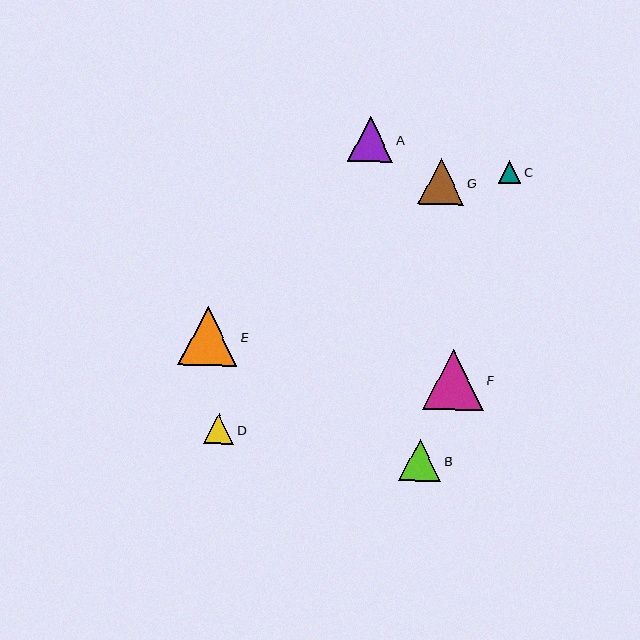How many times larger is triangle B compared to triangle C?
Triangle B is approximately 1.8 times the size of triangle C.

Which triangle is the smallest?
Triangle C is the smallest with a size of approximately 23 pixels.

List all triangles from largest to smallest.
From largest to smallest: F, E, G, A, B, D, C.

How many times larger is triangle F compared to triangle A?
Triangle F is approximately 1.3 times the size of triangle A.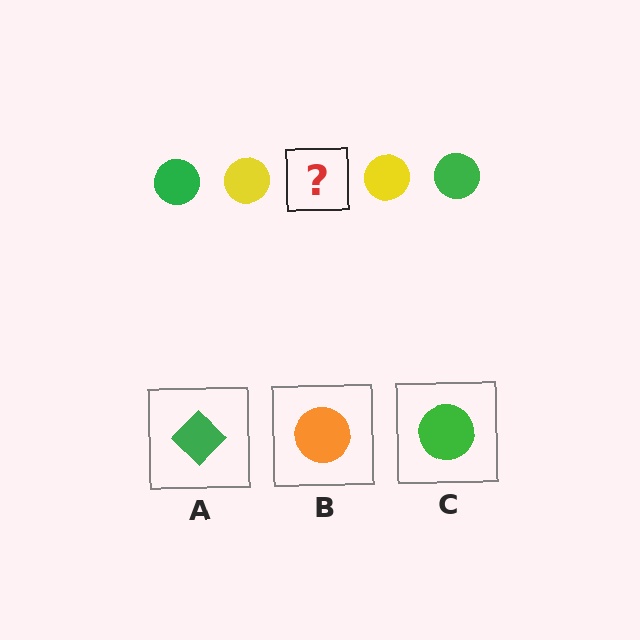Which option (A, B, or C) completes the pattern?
C.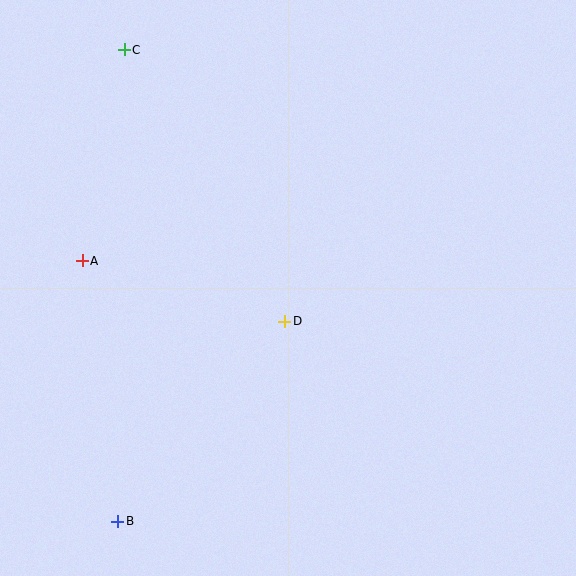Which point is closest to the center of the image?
Point D at (285, 321) is closest to the center.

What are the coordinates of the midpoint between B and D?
The midpoint between B and D is at (201, 421).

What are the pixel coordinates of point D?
Point D is at (285, 321).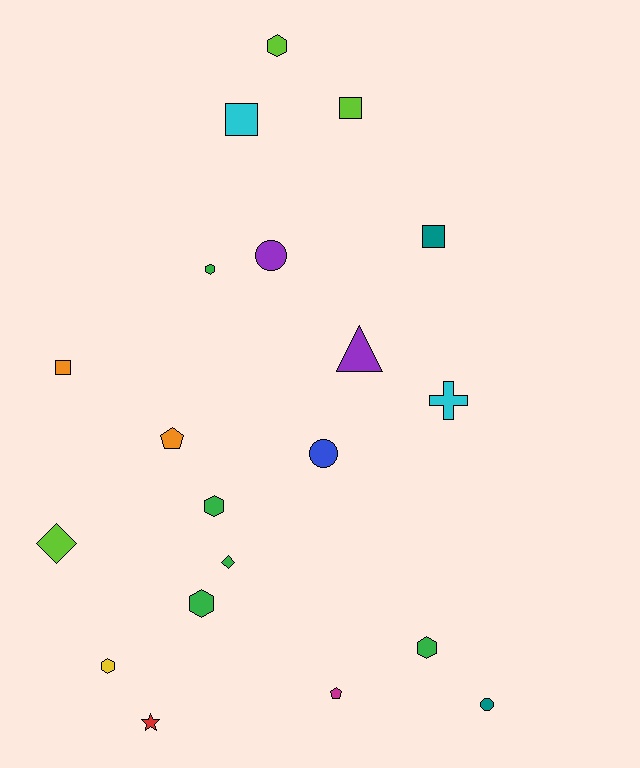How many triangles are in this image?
There is 1 triangle.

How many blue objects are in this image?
There is 1 blue object.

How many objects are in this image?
There are 20 objects.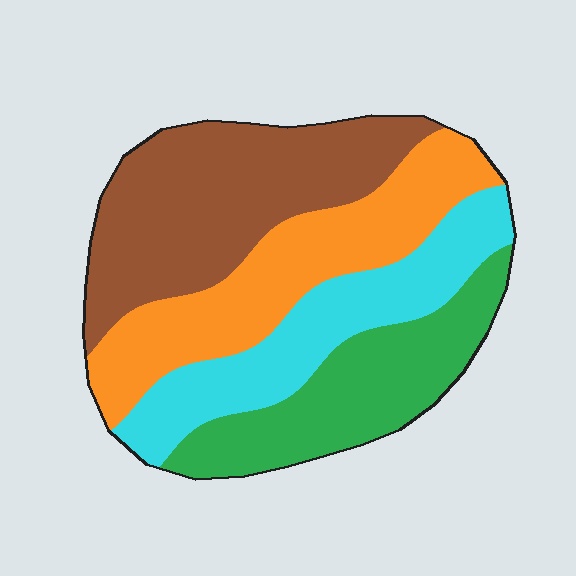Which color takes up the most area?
Brown, at roughly 30%.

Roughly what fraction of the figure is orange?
Orange takes up about one quarter (1/4) of the figure.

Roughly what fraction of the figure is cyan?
Cyan covers 22% of the figure.